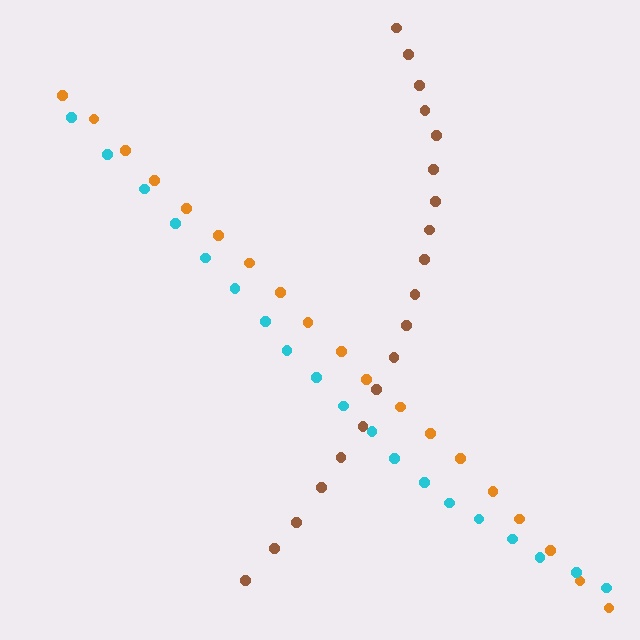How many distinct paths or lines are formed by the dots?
There are 3 distinct paths.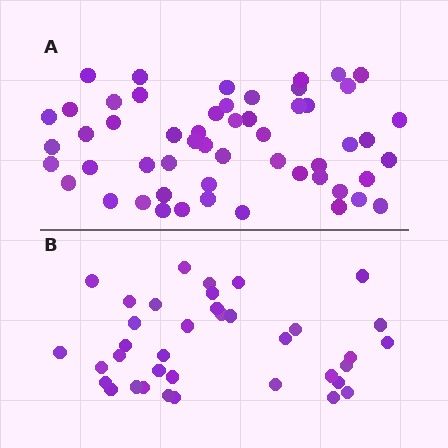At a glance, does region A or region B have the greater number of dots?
Region A (the top region) has more dots.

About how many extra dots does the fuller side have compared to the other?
Region A has approximately 15 more dots than region B.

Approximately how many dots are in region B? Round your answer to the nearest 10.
About 40 dots. (The exact count is 37, which rounds to 40.)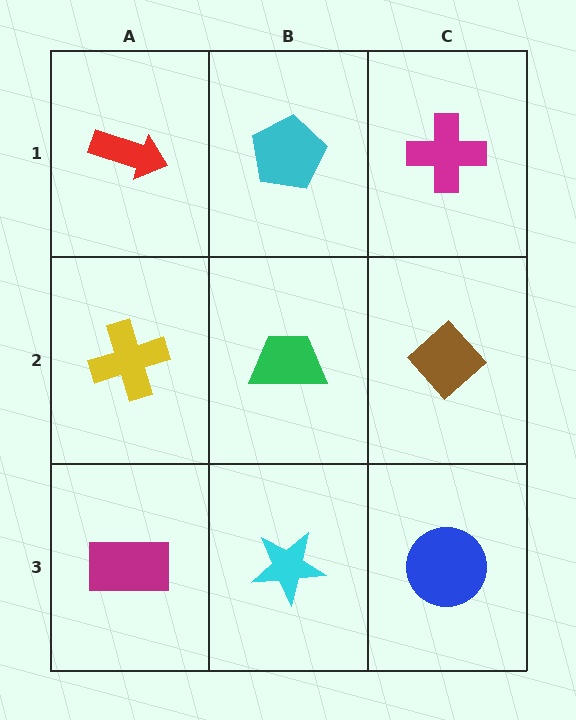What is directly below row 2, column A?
A magenta rectangle.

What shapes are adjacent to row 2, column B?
A cyan pentagon (row 1, column B), a cyan star (row 3, column B), a yellow cross (row 2, column A), a brown diamond (row 2, column C).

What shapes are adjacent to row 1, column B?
A green trapezoid (row 2, column B), a red arrow (row 1, column A), a magenta cross (row 1, column C).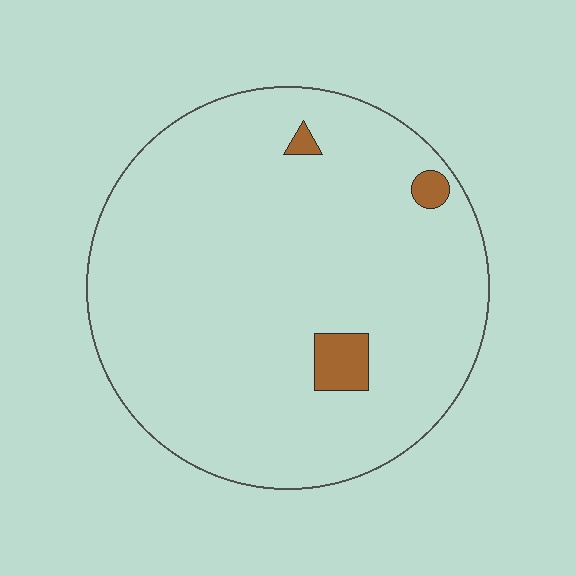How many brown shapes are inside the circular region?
3.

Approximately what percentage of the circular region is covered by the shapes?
Approximately 5%.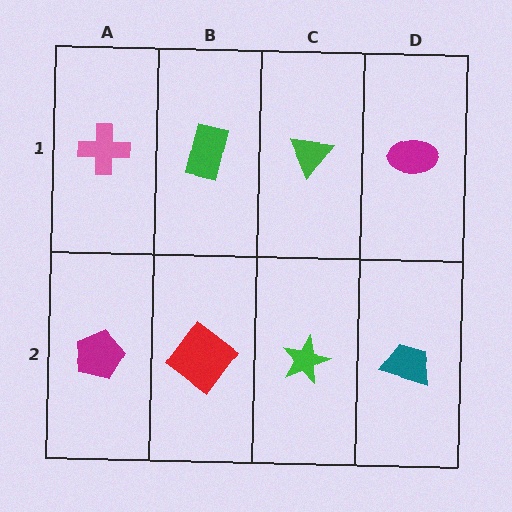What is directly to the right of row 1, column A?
A green rectangle.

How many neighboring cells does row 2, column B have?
3.